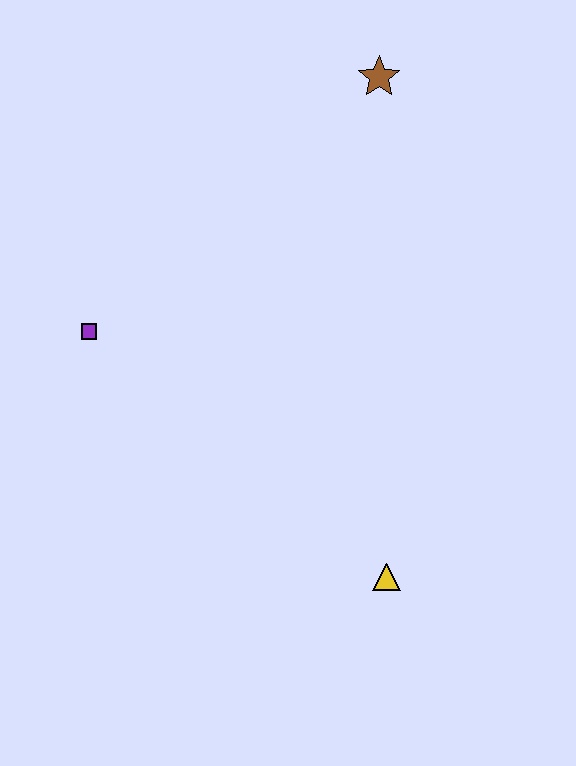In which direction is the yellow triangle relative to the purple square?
The yellow triangle is to the right of the purple square.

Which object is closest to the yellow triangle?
The purple square is closest to the yellow triangle.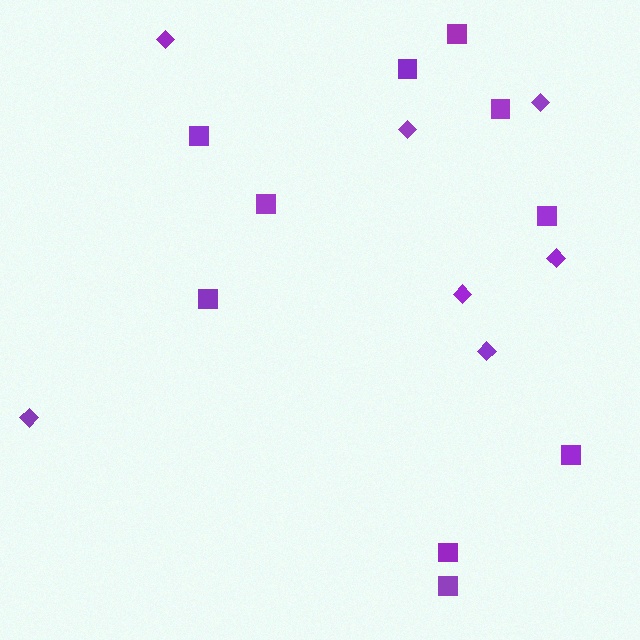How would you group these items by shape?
There are 2 groups: one group of diamonds (7) and one group of squares (10).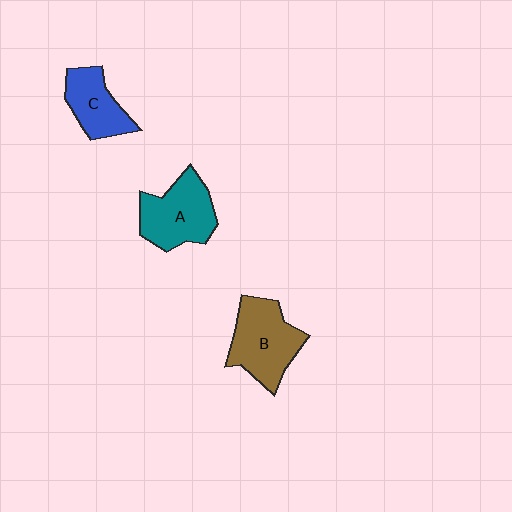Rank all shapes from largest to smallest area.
From largest to smallest: B (brown), A (teal), C (blue).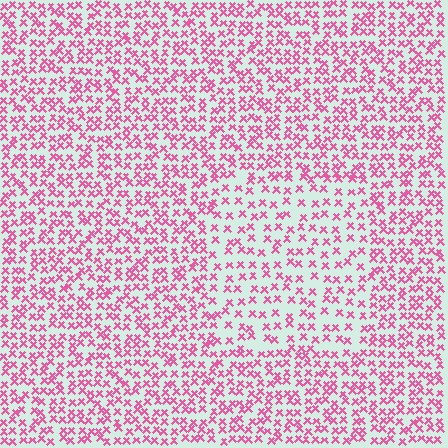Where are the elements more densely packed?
The elements are more densely packed outside the rectangle boundary.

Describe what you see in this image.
The image contains small pink elements arranged at two different densities. A rectangle-shaped region is visible where the elements are less densely packed than the surrounding area.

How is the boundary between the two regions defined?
The boundary is defined by a change in element density (approximately 1.7x ratio). All elements are the same color, size, and shape.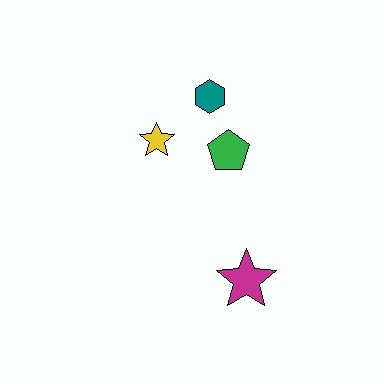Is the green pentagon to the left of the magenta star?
Yes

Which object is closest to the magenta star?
The green pentagon is closest to the magenta star.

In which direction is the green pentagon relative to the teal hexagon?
The green pentagon is below the teal hexagon.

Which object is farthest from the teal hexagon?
The magenta star is farthest from the teal hexagon.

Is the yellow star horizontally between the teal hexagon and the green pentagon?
No